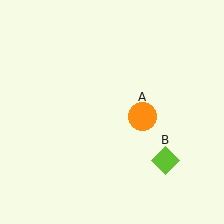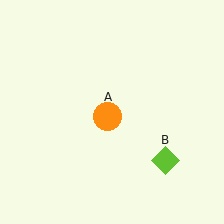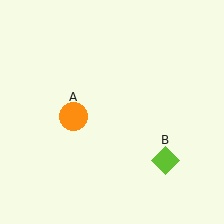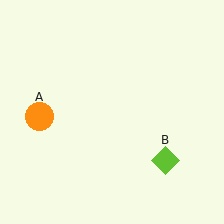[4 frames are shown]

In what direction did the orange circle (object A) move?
The orange circle (object A) moved left.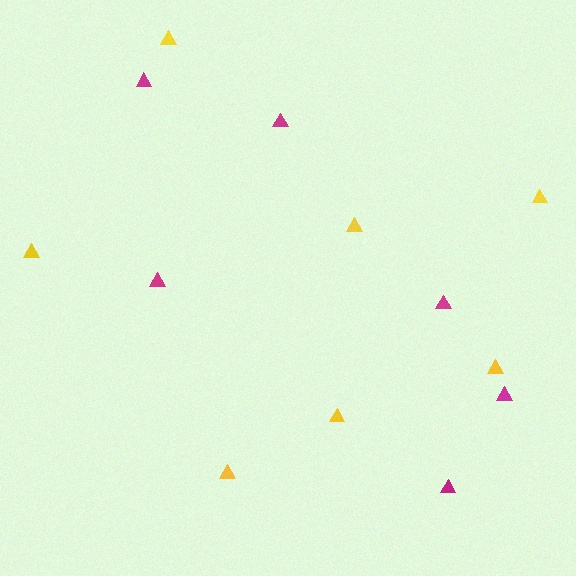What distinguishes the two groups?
There are 2 groups: one group of magenta triangles (6) and one group of yellow triangles (7).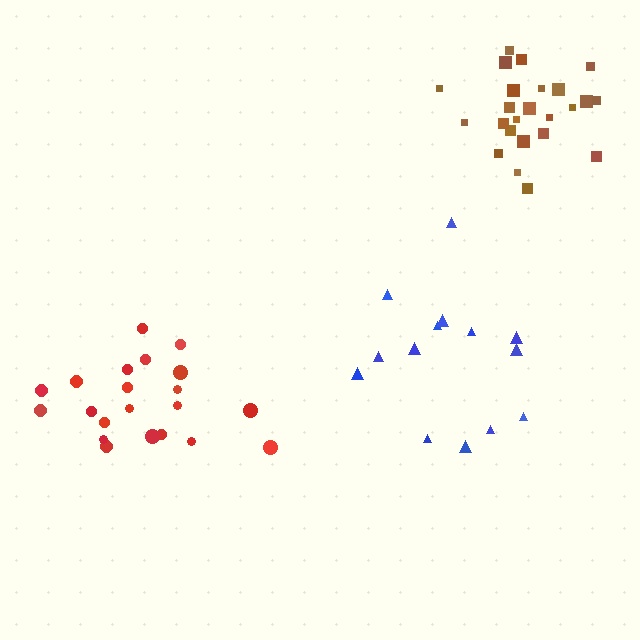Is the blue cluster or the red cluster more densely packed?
Red.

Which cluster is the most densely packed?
Brown.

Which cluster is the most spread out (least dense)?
Blue.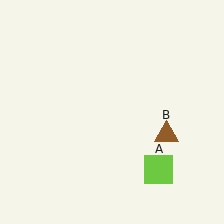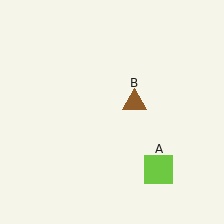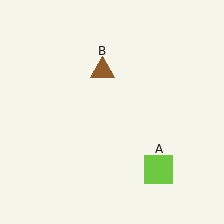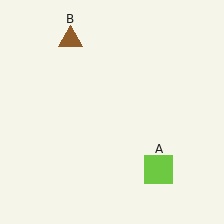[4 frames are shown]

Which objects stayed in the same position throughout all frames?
Lime square (object A) remained stationary.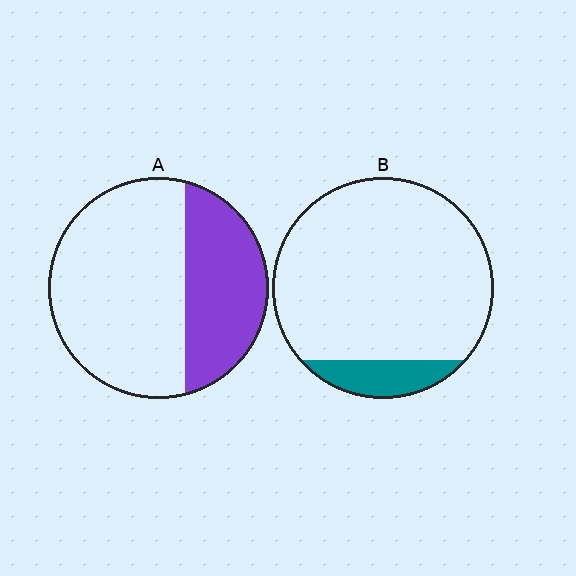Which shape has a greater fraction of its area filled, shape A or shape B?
Shape A.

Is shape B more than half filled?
No.